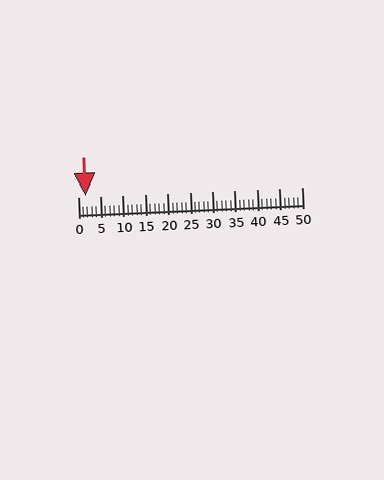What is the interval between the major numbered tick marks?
The major tick marks are spaced 5 units apart.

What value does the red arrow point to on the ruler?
The red arrow points to approximately 2.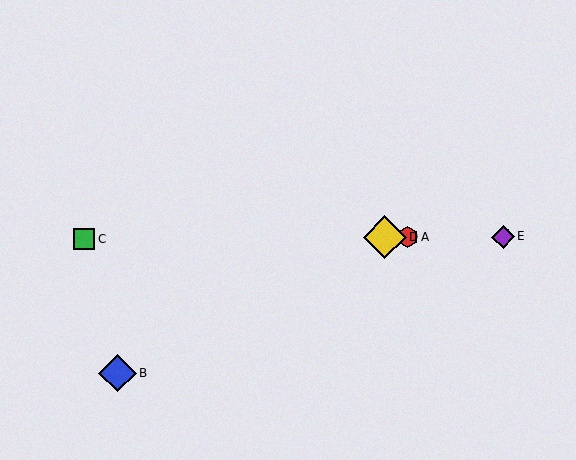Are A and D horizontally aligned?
Yes, both are at y≈237.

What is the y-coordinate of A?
Object A is at y≈237.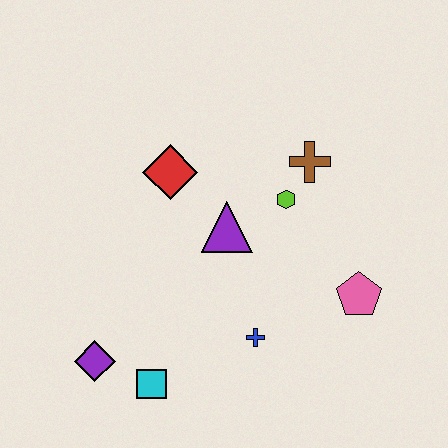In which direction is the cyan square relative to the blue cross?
The cyan square is to the left of the blue cross.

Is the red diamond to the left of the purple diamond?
No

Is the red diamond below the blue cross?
No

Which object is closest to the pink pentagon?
The blue cross is closest to the pink pentagon.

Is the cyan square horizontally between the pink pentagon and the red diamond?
No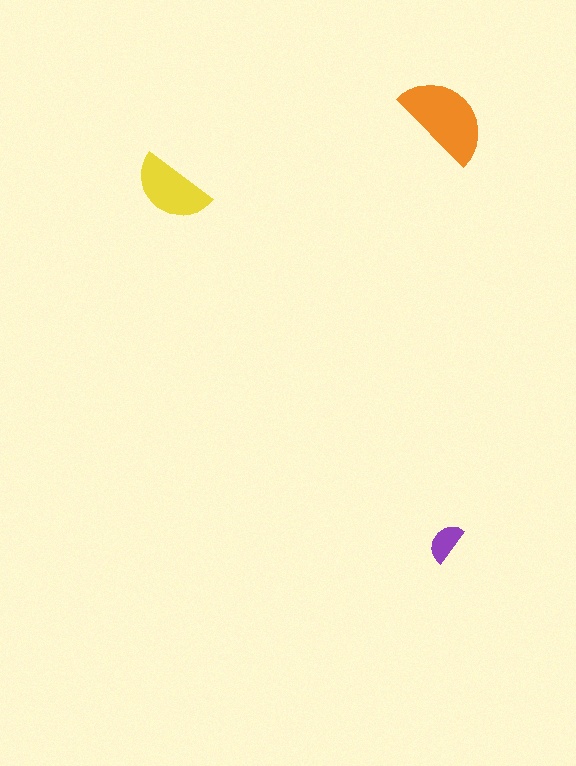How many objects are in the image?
There are 3 objects in the image.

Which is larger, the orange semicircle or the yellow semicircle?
The orange one.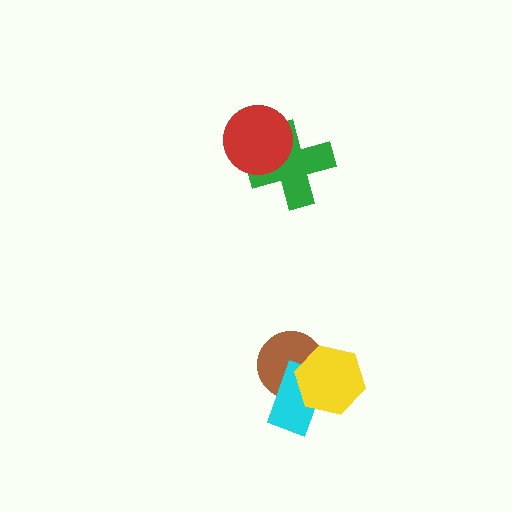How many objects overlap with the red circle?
1 object overlaps with the red circle.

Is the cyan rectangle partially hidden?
Yes, it is partially covered by another shape.